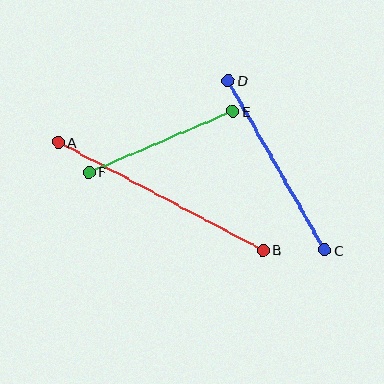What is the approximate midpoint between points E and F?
The midpoint is at approximately (161, 142) pixels.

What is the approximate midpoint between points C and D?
The midpoint is at approximately (276, 165) pixels.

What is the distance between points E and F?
The distance is approximately 156 pixels.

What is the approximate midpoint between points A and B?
The midpoint is at approximately (161, 196) pixels.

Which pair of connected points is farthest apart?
Points A and B are farthest apart.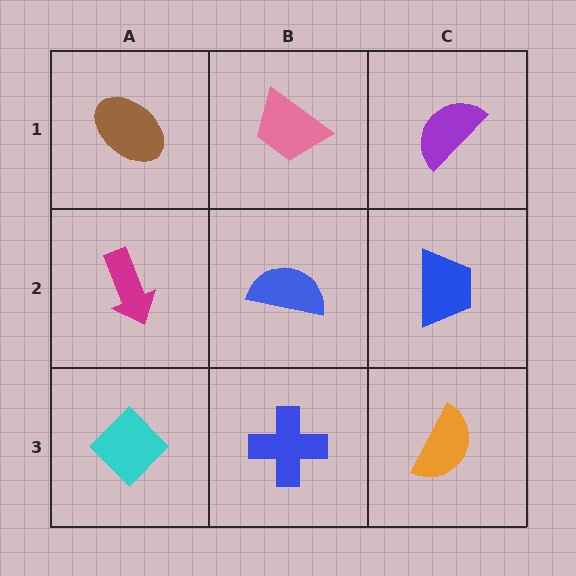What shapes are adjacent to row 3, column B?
A blue semicircle (row 2, column B), a cyan diamond (row 3, column A), an orange semicircle (row 3, column C).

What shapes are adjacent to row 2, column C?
A purple semicircle (row 1, column C), an orange semicircle (row 3, column C), a blue semicircle (row 2, column B).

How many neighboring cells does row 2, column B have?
4.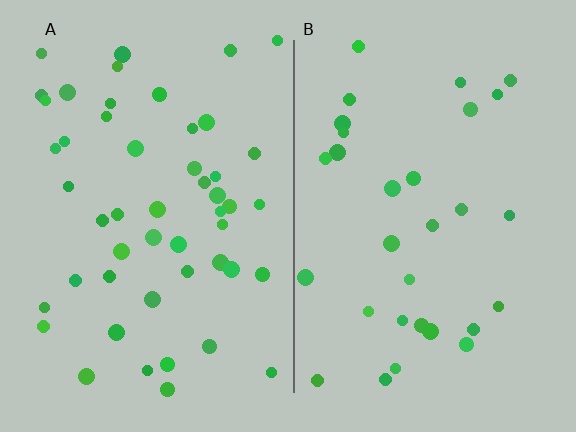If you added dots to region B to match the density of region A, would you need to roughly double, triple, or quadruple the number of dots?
Approximately double.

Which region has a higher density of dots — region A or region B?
A (the left).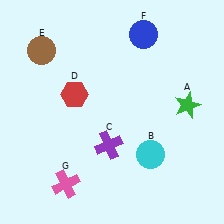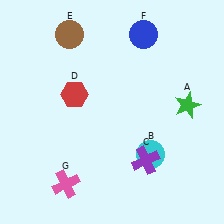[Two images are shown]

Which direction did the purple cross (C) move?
The purple cross (C) moved right.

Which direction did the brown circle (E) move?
The brown circle (E) moved right.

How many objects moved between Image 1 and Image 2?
2 objects moved between the two images.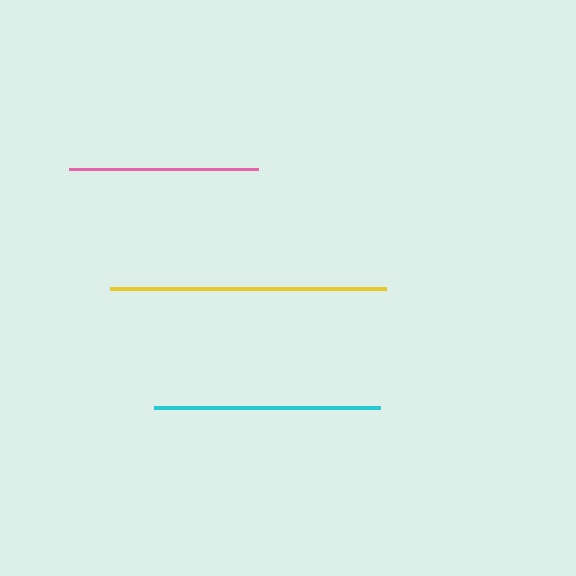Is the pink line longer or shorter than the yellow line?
The yellow line is longer than the pink line.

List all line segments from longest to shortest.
From longest to shortest: yellow, cyan, pink.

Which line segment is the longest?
The yellow line is the longest at approximately 275 pixels.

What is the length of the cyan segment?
The cyan segment is approximately 227 pixels long.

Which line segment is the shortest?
The pink line is the shortest at approximately 189 pixels.